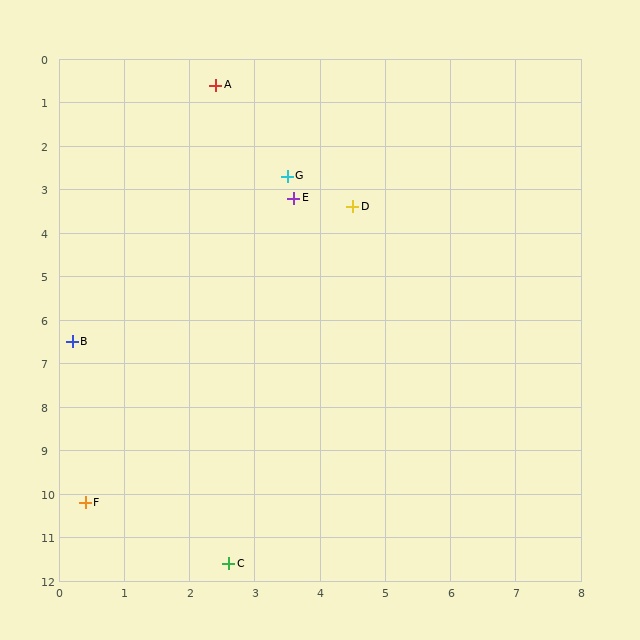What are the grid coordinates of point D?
Point D is at approximately (4.5, 3.4).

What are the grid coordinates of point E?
Point E is at approximately (3.6, 3.2).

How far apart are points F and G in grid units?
Points F and G are about 8.1 grid units apart.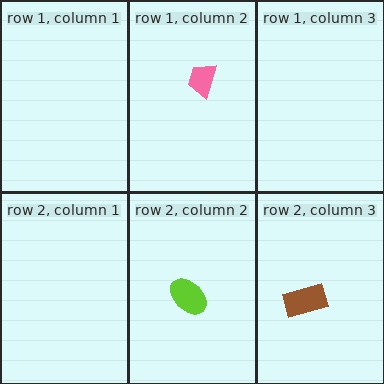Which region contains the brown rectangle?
The row 2, column 3 region.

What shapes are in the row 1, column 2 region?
The pink trapezoid.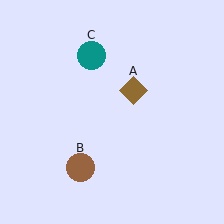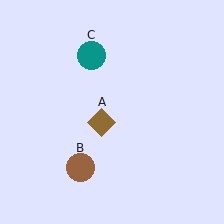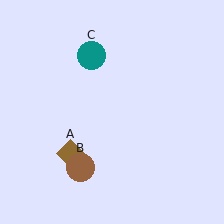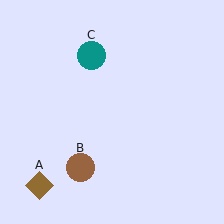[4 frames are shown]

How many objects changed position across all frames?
1 object changed position: brown diamond (object A).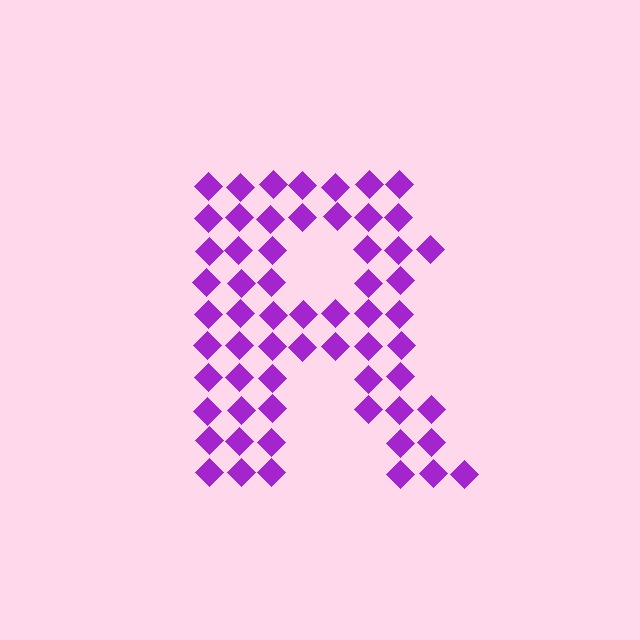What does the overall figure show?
The overall figure shows the letter R.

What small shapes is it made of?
It is made of small diamonds.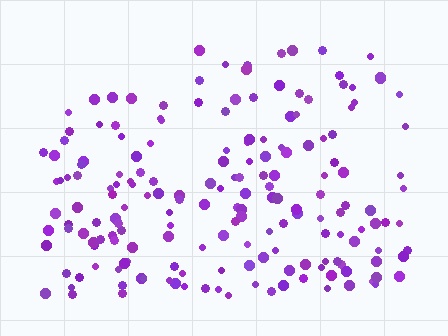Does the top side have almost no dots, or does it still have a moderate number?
Still a moderate number, just noticeably fewer than the bottom.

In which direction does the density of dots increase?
From top to bottom, with the bottom side densest.